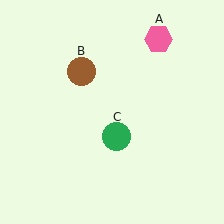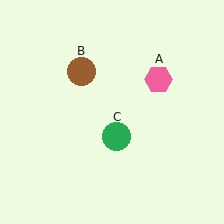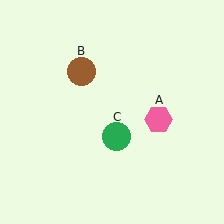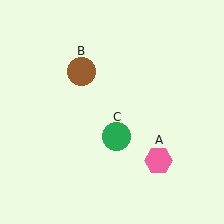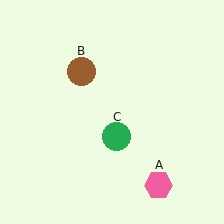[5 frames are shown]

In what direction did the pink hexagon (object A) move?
The pink hexagon (object A) moved down.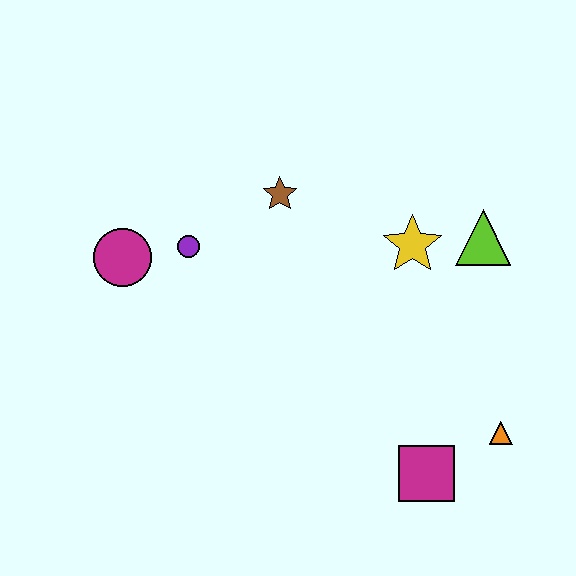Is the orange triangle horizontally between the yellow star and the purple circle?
No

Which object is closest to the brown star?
The purple circle is closest to the brown star.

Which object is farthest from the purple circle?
The orange triangle is farthest from the purple circle.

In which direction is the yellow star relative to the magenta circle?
The yellow star is to the right of the magenta circle.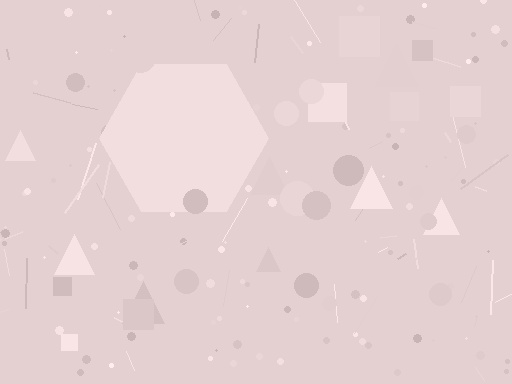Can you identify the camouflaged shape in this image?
The camouflaged shape is a hexagon.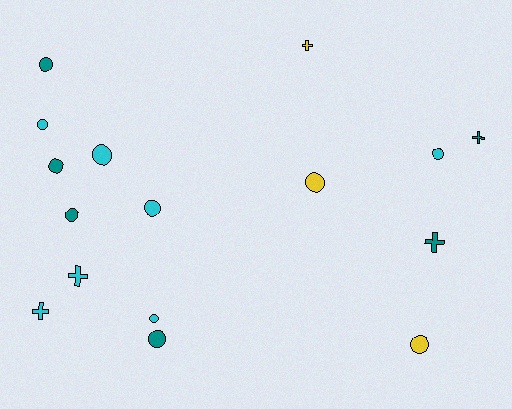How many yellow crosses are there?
There is 1 yellow cross.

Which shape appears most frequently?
Circle, with 11 objects.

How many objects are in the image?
There are 16 objects.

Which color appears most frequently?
Cyan, with 7 objects.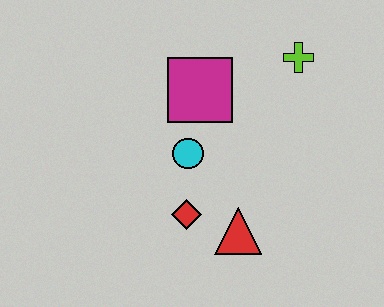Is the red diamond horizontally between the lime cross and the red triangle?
No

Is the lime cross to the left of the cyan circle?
No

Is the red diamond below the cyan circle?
Yes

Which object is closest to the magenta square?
The cyan circle is closest to the magenta square.